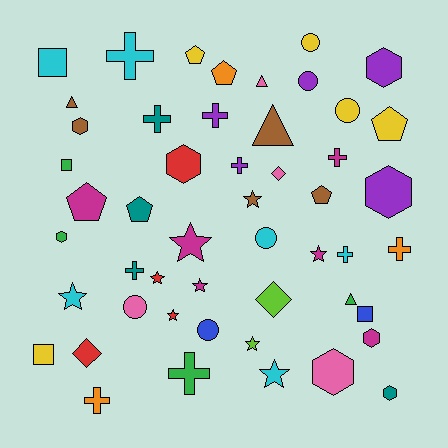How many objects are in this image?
There are 50 objects.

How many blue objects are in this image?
There are 2 blue objects.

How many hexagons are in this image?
There are 8 hexagons.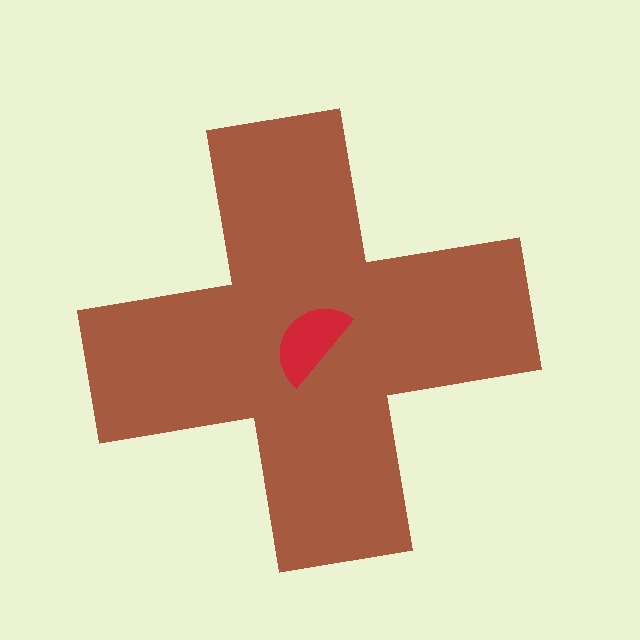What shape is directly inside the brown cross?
The red semicircle.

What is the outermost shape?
The brown cross.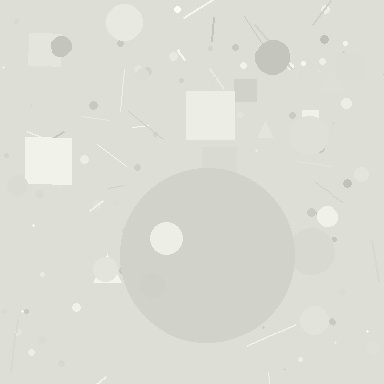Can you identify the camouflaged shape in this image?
The camouflaged shape is a circle.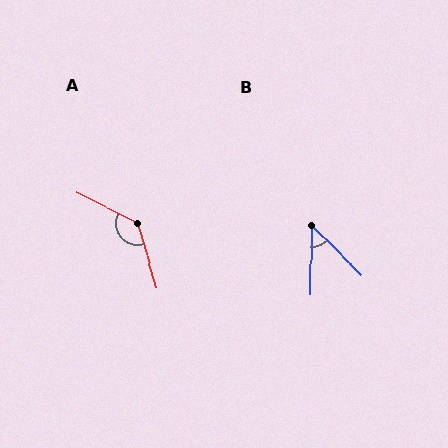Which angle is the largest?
A, at approximately 133 degrees.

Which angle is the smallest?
B, at approximately 47 degrees.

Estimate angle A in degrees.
Approximately 133 degrees.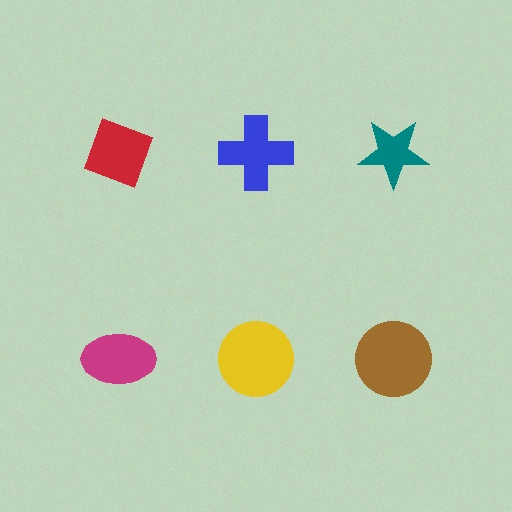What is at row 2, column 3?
A brown circle.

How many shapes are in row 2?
3 shapes.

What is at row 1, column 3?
A teal star.